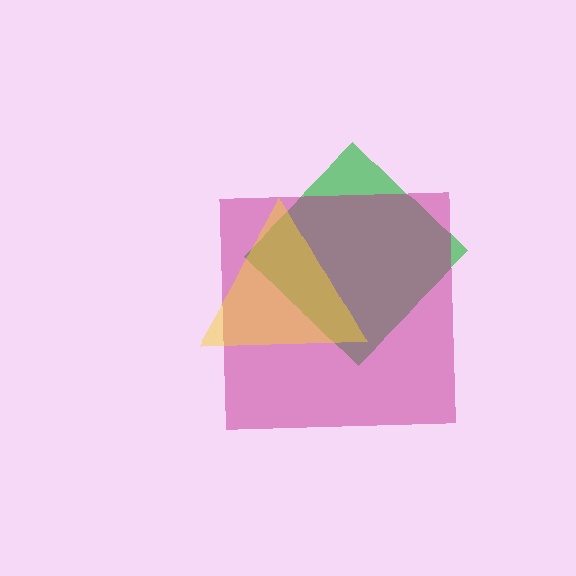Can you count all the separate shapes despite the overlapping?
Yes, there are 3 separate shapes.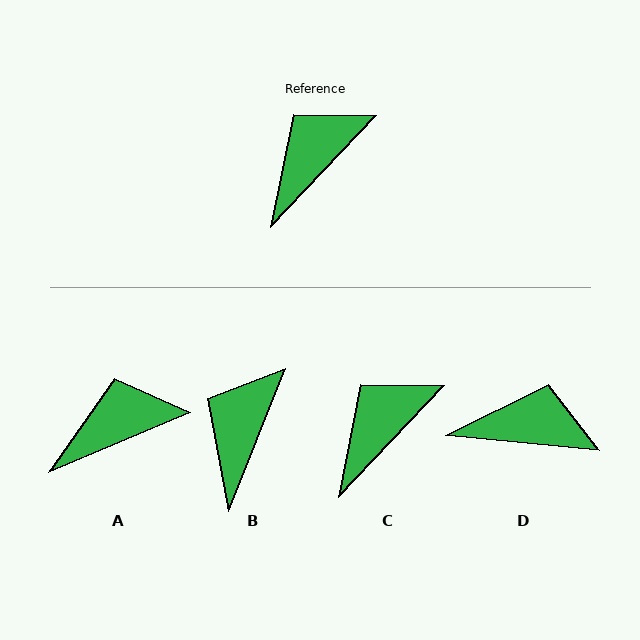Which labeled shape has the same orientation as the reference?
C.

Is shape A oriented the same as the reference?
No, it is off by about 24 degrees.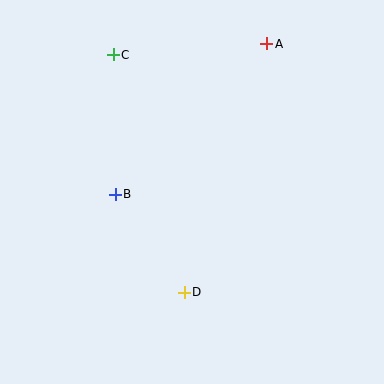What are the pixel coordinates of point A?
Point A is at (267, 44).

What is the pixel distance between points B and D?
The distance between B and D is 119 pixels.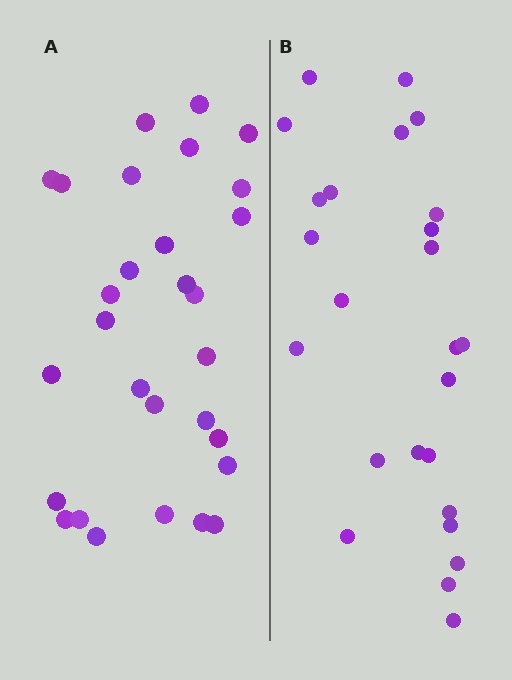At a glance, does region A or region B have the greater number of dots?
Region A (the left region) has more dots.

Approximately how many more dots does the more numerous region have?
Region A has about 4 more dots than region B.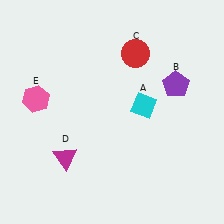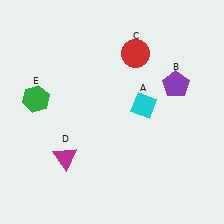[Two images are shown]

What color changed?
The hexagon (E) changed from pink in Image 1 to green in Image 2.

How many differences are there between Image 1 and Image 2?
There is 1 difference between the two images.